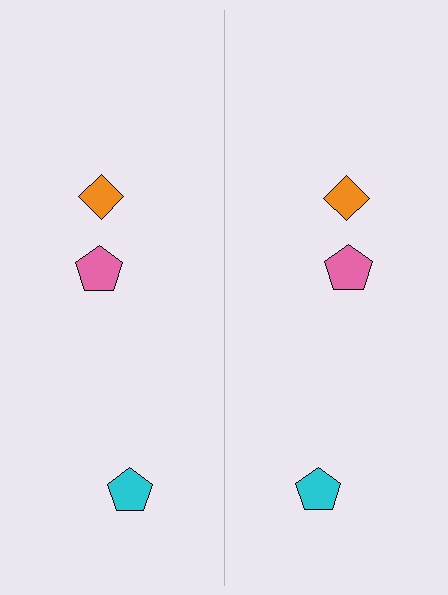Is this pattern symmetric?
Yes, this pattern has bilateral (reflection) symmetry.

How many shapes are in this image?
There are 6 shapes in this image.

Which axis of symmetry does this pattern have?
The pattern has a vertical axis of symmetry running through the center of the image.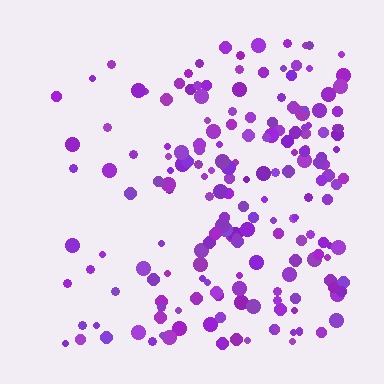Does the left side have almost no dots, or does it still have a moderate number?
Still a moderate number, just noticeably fewer than the right.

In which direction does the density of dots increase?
From left to right, with the right side densest.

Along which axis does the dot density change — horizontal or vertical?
Horizontal.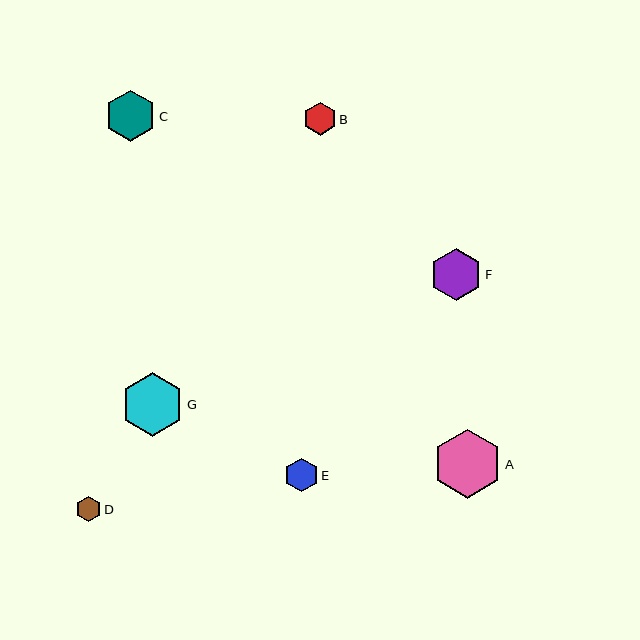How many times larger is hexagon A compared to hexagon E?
Hexagon A is approximately 2.0 times the size of hexagon E.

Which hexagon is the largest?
Hexagon A is the largest with a size of approximately 69 pixels.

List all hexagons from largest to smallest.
From largest to smallest: A, G, F, C, E, B, D.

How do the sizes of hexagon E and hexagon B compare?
Hexagon E and hexagon B are approximately the same size.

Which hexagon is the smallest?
Hexagon D is the smallest with a size of approximately 25 pixels.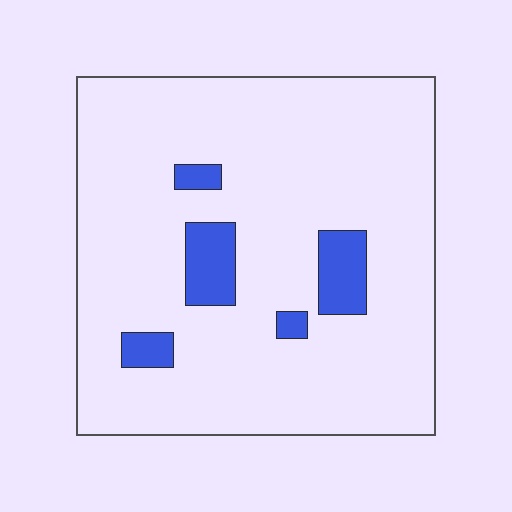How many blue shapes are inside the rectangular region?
5.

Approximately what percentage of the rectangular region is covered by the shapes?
Approximately 10%.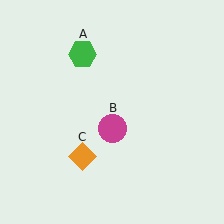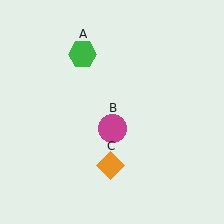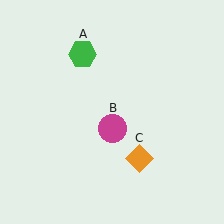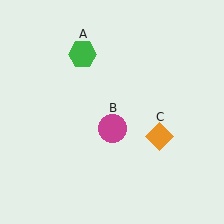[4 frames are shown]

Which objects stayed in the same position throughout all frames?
Green hexagon (object A) and magenta circle (object B) remained stationary.